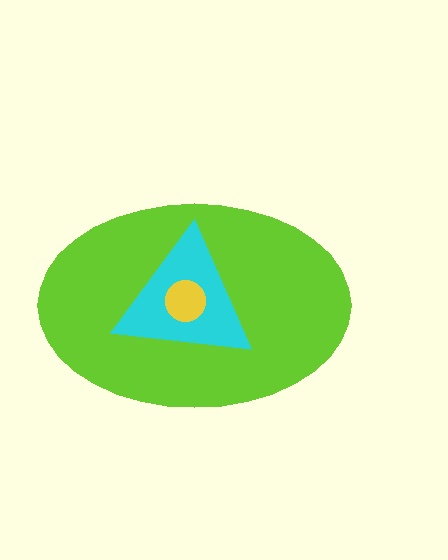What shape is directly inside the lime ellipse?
The cyan triangle.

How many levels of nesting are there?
3.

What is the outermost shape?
The lime ellipse.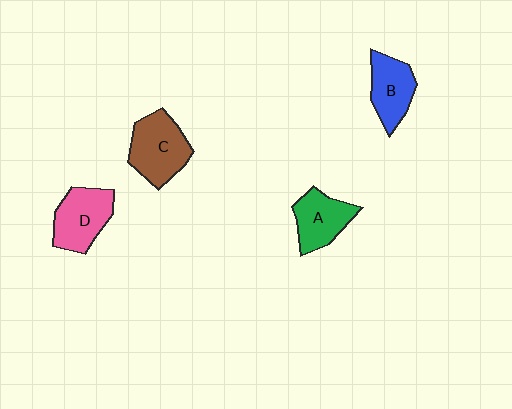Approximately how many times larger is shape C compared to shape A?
Approximately 1.3 times.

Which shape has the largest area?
Shape C (brown).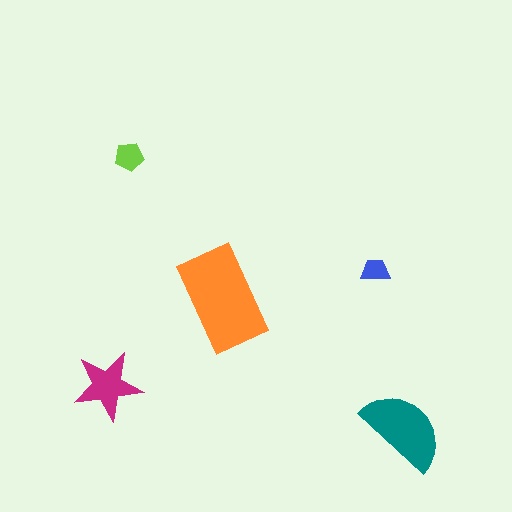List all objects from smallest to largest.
The blue trapezoid, the lime pentagon, the magenta star, the teal semicircle, the orange rectangle.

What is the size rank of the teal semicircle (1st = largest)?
2nd.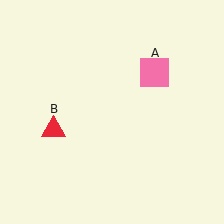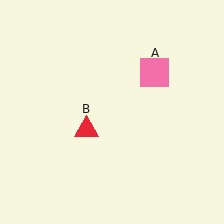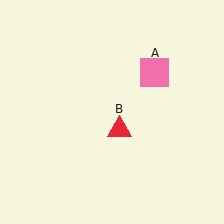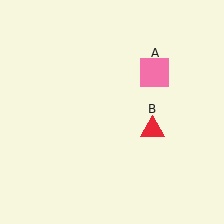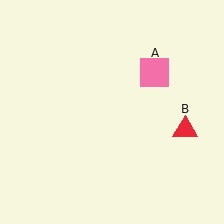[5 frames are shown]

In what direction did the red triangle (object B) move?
The red triangle (object B) moved right.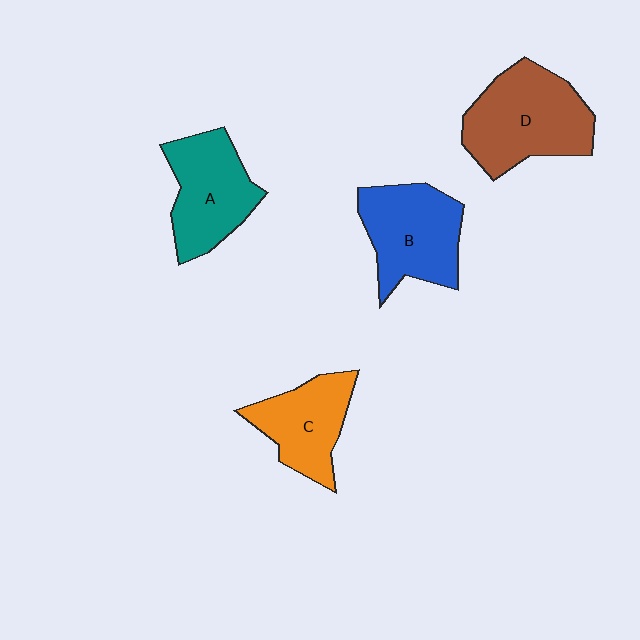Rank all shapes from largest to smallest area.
From largest to smallest: D (brown), B (blue), A (teal), C (orange).